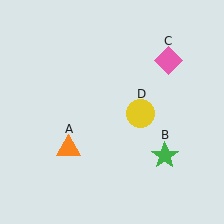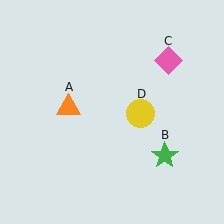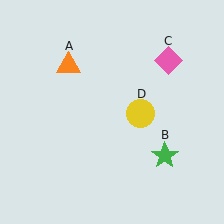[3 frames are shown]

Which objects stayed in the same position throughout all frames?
Green star (object B) and pink diamond (object C) and yellow circle (object D) remained stationary.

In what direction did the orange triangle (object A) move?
The orange triangle (object A) moved up.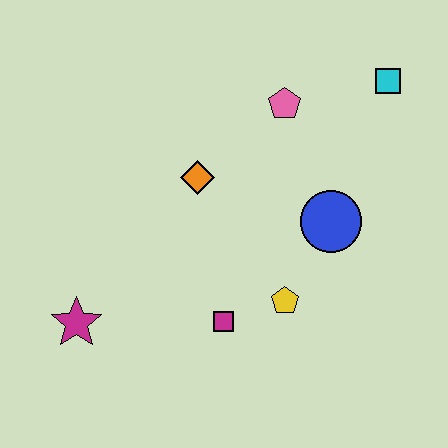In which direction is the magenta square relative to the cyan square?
The magenta square is below the cyan square.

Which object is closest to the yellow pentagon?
The magenta square is closest to the yellow pentagon.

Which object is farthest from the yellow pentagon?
The cyan square is farthest from the yellow pentagon.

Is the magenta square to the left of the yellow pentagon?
Yes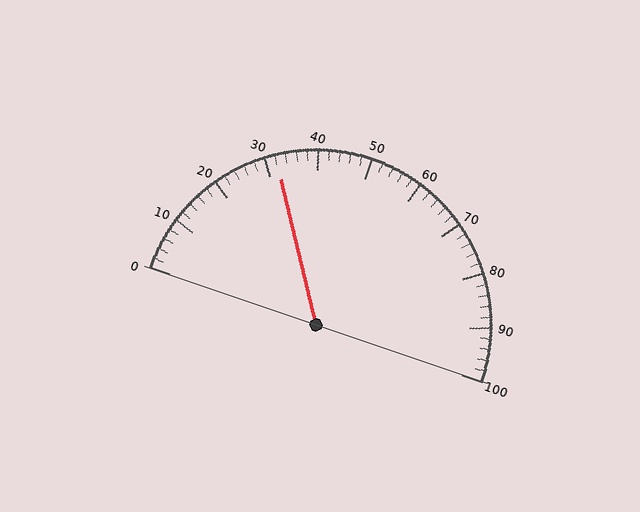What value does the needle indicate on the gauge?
The needle indicates approximately 32.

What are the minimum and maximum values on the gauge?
The gauge ranges from 0 to 100.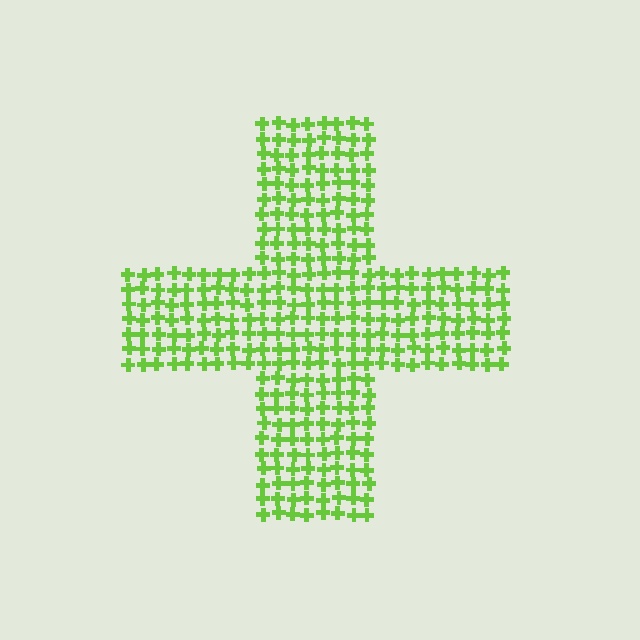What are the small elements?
The small elements are crosses.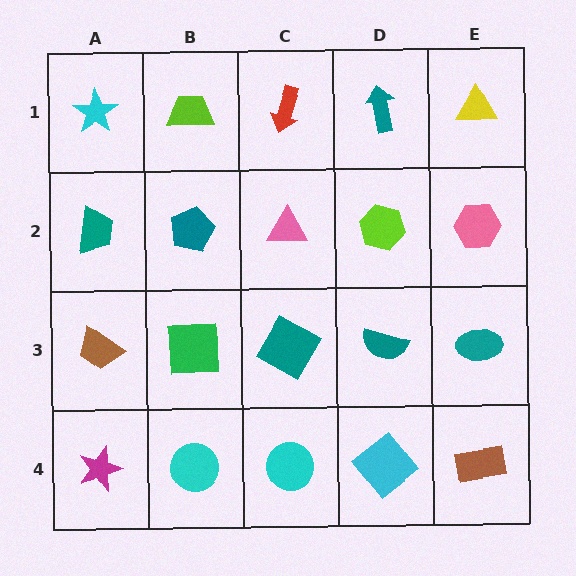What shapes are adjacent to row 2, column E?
A yellow triangle (row 1, column E), a teal ellipse (row 3, column E), a lime hexagon (row 2, column D).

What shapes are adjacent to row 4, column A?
A brown trapezoid (row 3, column A), a cyan circle (row 4, column B).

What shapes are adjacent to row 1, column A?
A teal trapezoid (row 2, column A), a lime trapezoid (row 1, column B).